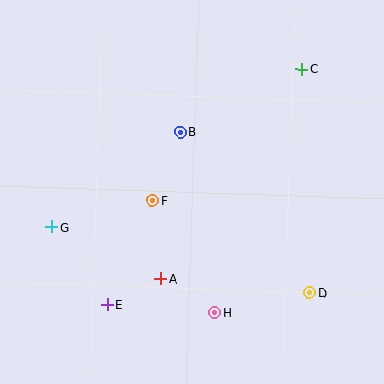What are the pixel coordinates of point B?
Point B is at (180, 132).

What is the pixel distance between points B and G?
The distance between B and G is 160 pixels.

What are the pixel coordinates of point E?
Point E is at (107, 305).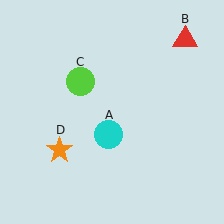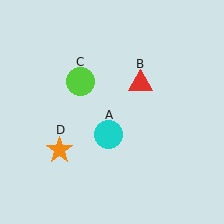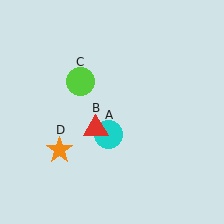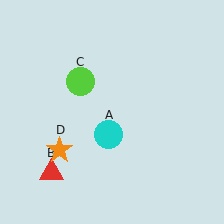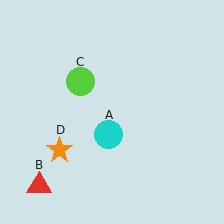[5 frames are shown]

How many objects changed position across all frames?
1 object changed position: red triangle (object B).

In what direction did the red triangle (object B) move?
The red triangle (object B) moved down and to the left.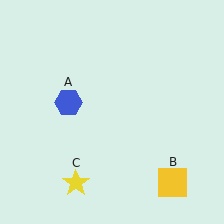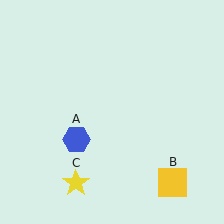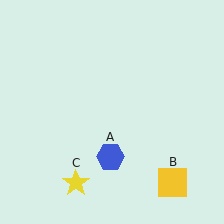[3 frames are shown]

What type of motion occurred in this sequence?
The blue hexagon (object A) rotated counterclockwise around the center of the scene.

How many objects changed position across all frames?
1 object changed position: blue hexagon (object A).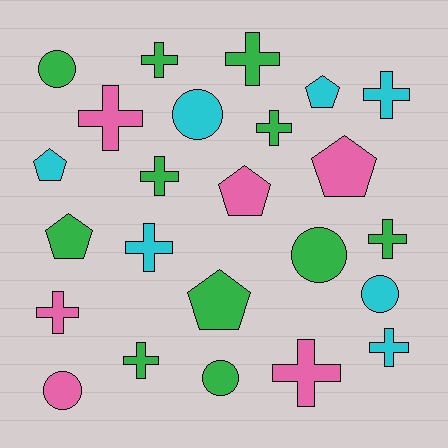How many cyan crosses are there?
There are 3 cyan crosses.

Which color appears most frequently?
Green, with 11 objects.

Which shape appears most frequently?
Cross, with 12 objects.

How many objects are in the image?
There are 24 objects.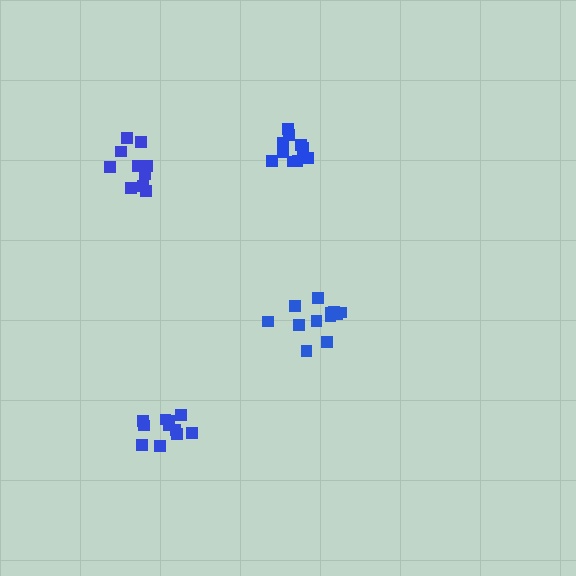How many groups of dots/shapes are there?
There are 4 groups.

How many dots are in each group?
Group 1: 12 dots, Group 2: 11 dots, Group 3: 11 dots, Group 4: 10 dots (44 total).